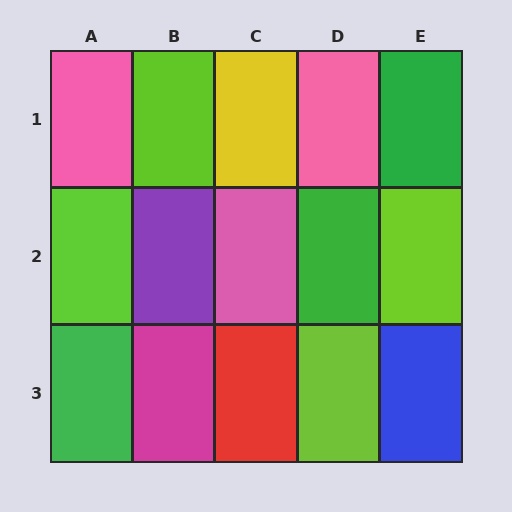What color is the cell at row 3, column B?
Magenta.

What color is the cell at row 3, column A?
Green.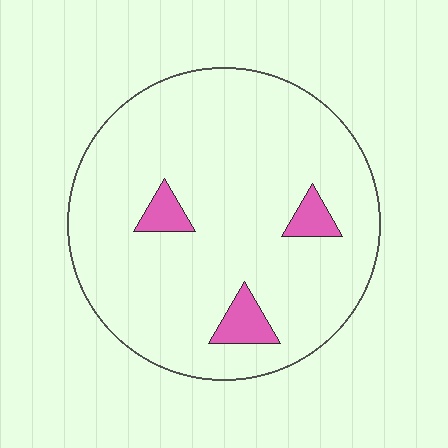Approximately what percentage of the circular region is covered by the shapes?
Approximately 5%.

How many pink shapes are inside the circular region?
3.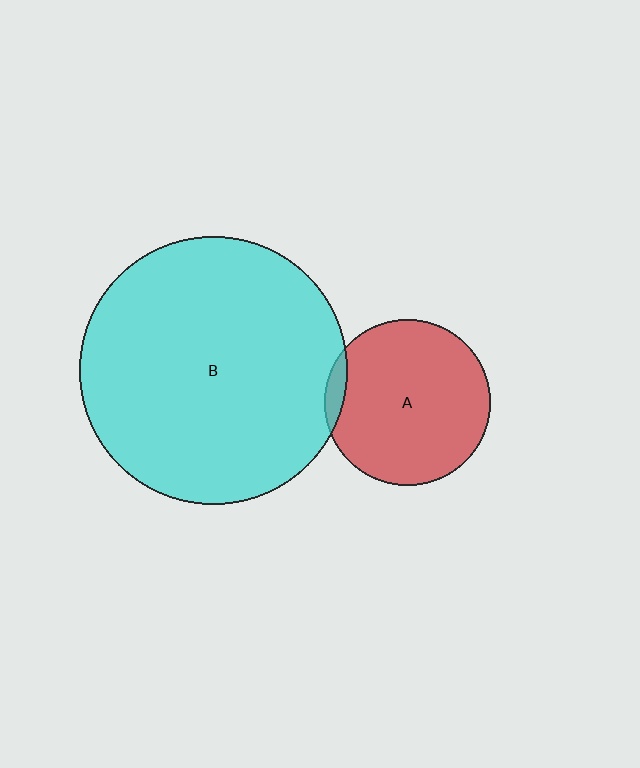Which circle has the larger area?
Circle B (cyan).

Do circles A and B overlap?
Yes.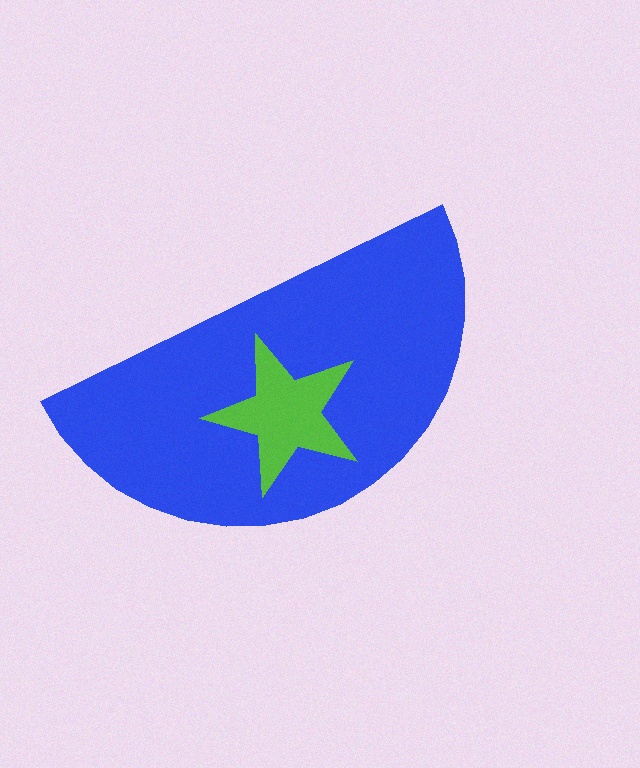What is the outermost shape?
The blue semicircle.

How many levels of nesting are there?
2.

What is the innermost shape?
The lime star.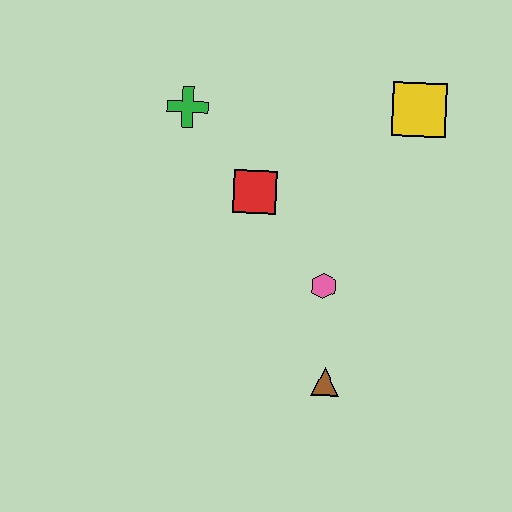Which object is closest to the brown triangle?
The pink hexagon is closest to the brown triangle.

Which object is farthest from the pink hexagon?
The green cross is farthest from the pink hexagon.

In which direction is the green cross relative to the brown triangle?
The green cross is above the brown triangle.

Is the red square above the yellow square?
No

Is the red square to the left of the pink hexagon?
Yes